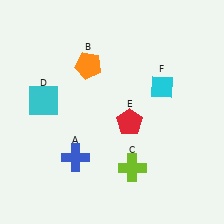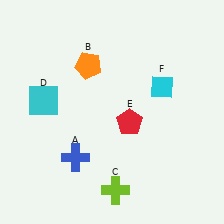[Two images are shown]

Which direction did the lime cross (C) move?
The lime cross (C) moved down.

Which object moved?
The lime cross (C) moved down.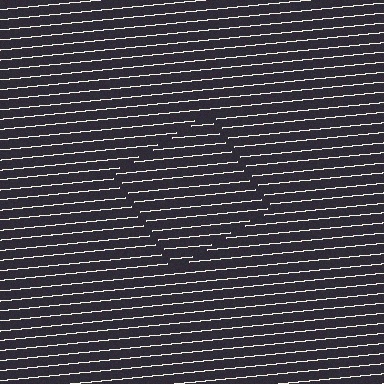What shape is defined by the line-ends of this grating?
An illusory square. The interior of the shape contains the same grating, shifted by half a period — the contour is defined by the phase discontinuity where line-ends from the inner and outer gratings abut.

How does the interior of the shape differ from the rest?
The interior of the shape contains the same grating, shifted by half a period — the contour is defined by the phase discontinuity where line-ends from the inner and outer gratings abut.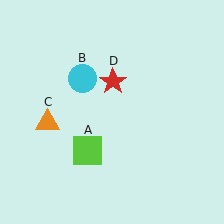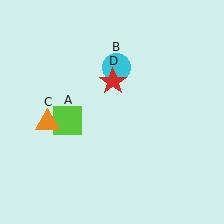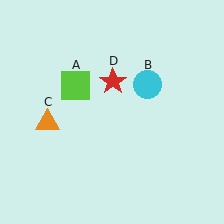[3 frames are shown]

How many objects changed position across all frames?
2 objects changed position: lime square (object A), cyan circle (object B).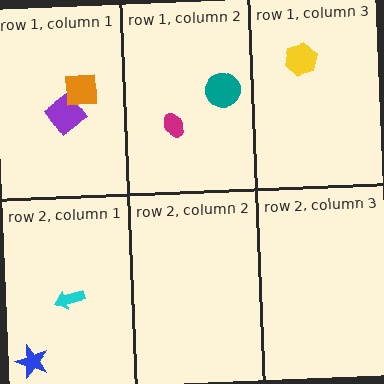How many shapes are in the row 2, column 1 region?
2.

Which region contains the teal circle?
The row 1, column 2 region.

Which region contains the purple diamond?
The row 1, column 1 region.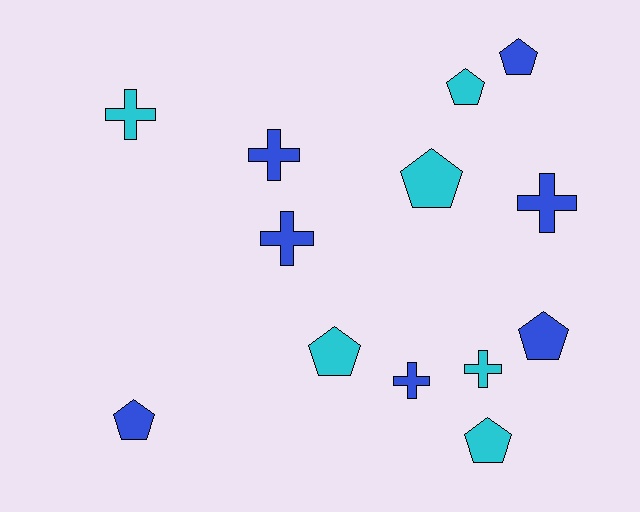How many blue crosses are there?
There are 4 blue crosses.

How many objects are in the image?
There are 13 objects.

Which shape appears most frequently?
Pentagon, with 7 objects.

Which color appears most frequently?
Blue, with 7 objects.